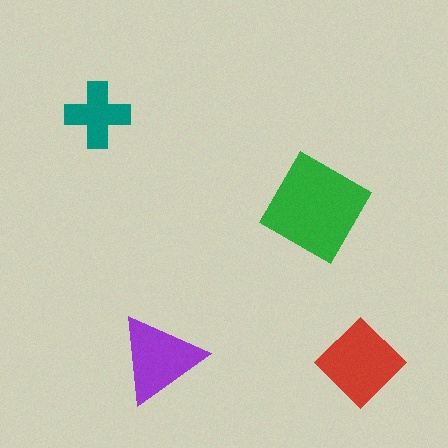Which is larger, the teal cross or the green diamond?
The green diamond.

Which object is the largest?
The green diamond.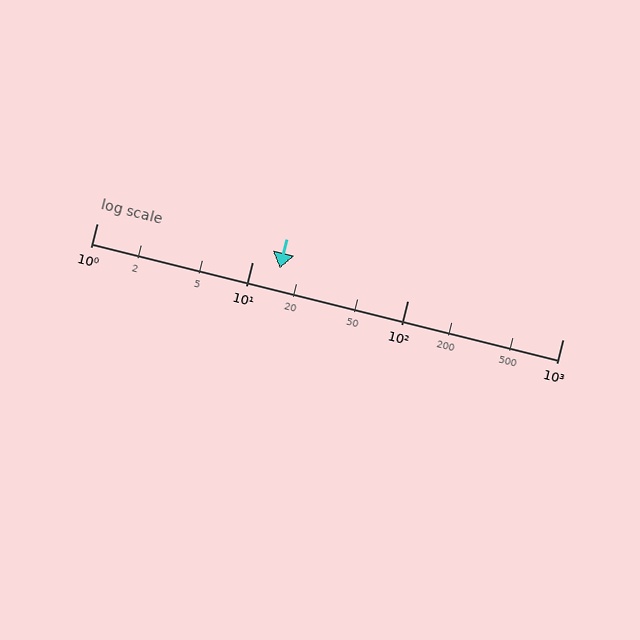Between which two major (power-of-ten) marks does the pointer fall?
The pointer is between 10 and 100.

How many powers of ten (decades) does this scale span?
The scale spans 3 decades, from 1 to 1000.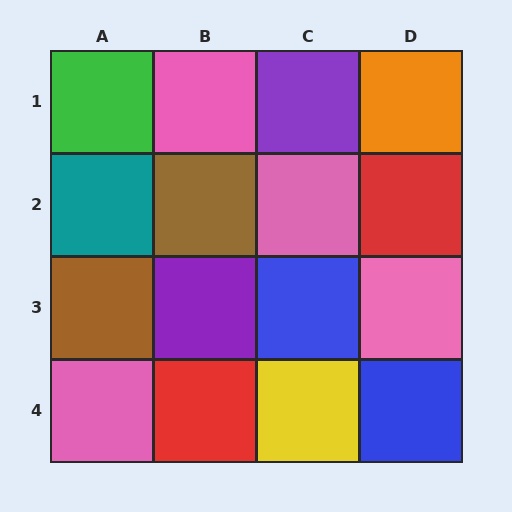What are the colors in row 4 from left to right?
Pink, red, yellow, blue.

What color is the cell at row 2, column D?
Red.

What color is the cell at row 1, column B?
Pink.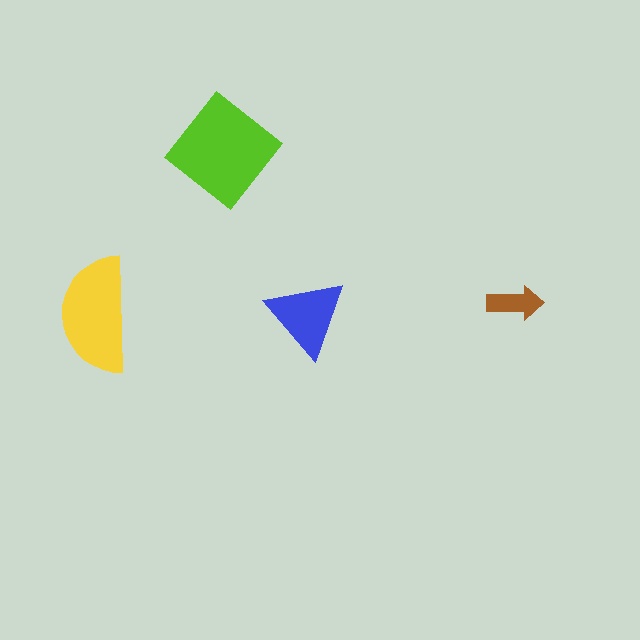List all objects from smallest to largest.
The brown arrow, the blue triangle, the yellow semicircle, the lime diamond.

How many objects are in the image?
There are 4 objects in the image.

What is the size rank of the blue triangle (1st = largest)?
3rd.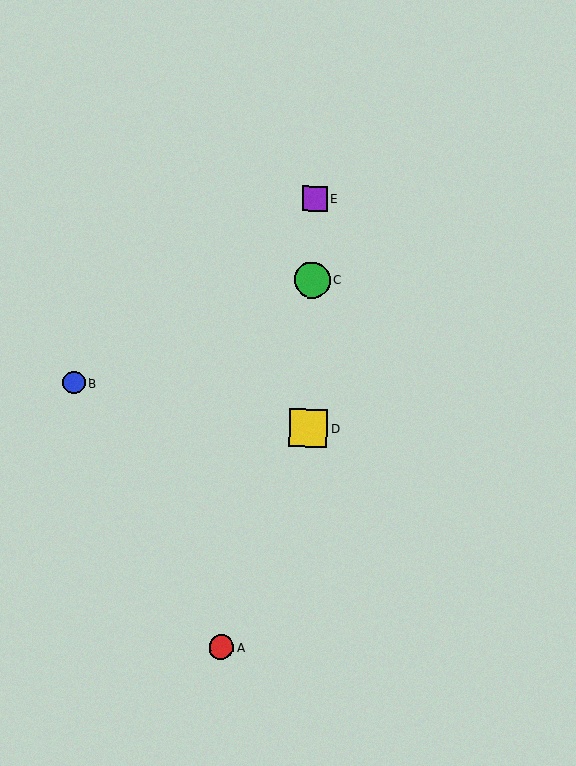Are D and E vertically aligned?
Yes, both are at x≈308.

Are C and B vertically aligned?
No, C is at x≈313 and B is at x≈74.